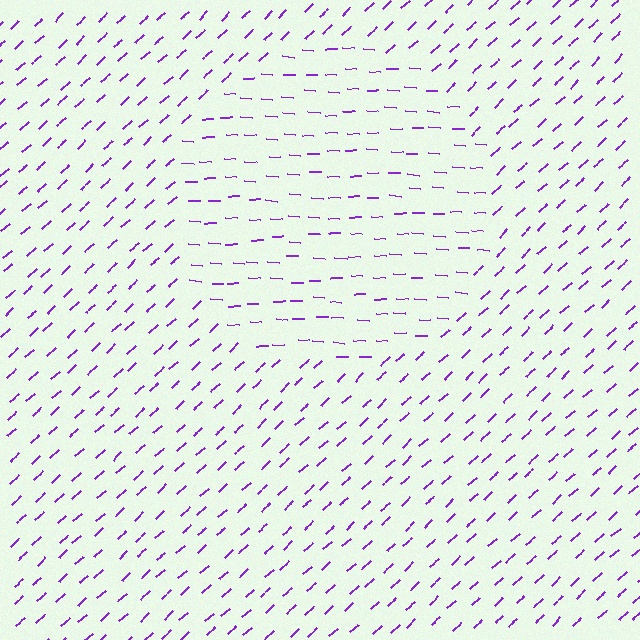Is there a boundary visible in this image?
Yes, there is a texture boundary formed by a change in line orientation.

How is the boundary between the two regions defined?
The boundary is defined purely by a change in line orientation (approximately 45 degrees difference). All lines are the same color and thickness.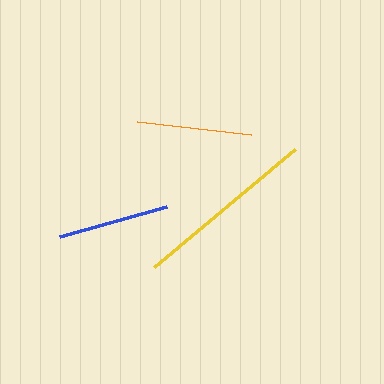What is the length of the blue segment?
The blue segment is approximately 111 pixels long.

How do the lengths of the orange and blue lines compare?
The orange and blue lines are approximately the same length.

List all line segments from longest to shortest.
From longest to shortest: yellow, orange, blue.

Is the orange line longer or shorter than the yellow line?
The yellow line is longer than the orange line.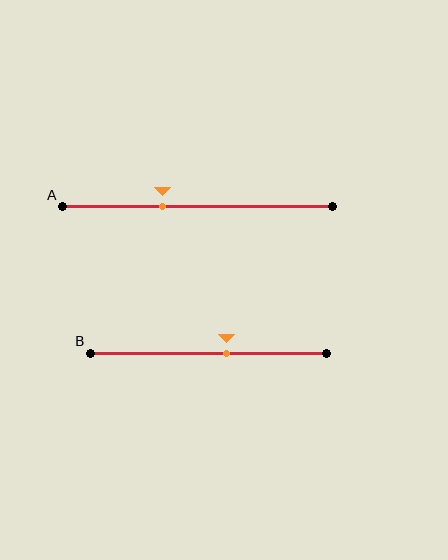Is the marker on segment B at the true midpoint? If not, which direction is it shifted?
No, the marker on segment B is shifted to the right by about 8% of the segment length.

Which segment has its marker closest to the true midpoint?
Segment B has its marker closest to the true midpoint.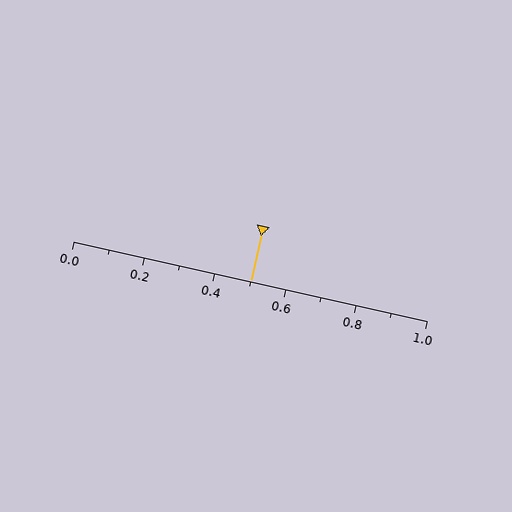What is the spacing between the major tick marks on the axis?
The major ticks are spaced 0.2 apart.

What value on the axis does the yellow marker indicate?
The marker indicates approximately 0.5.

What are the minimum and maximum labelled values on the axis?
The axis runs from 0.0 to 1.0.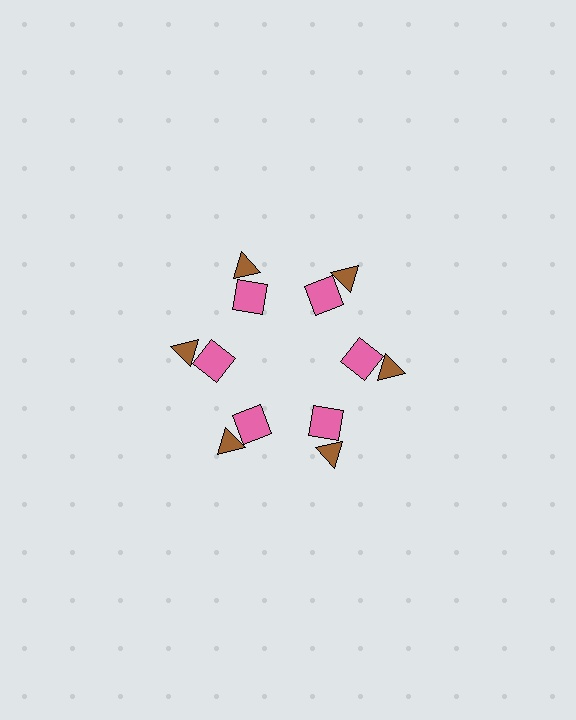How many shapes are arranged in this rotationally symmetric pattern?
There are 12 shapes, arranged in 6 groups of 2.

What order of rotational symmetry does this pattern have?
This pattern has 6-fold rotational symmetry.